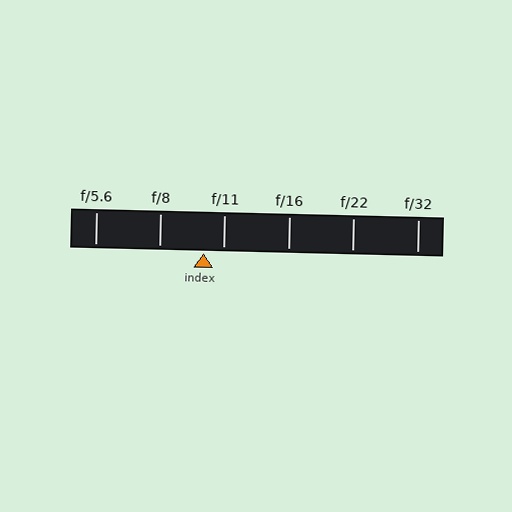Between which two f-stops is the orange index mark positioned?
The index mark is between f/8 and f/11.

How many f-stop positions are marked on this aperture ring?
There are 6 f-stop positions marked.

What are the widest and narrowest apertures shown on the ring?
The widest aperture shown is f/5.6 and the narrowest is f/32.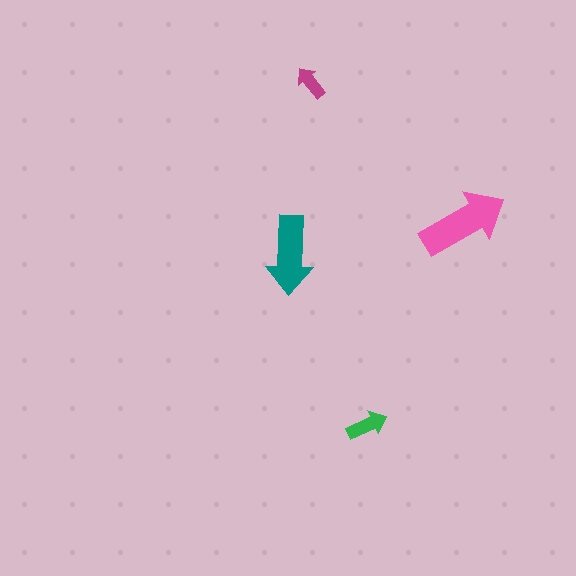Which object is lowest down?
The green arrow is bottommost.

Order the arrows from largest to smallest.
the pink one, the teal one, the green one, the magenta one.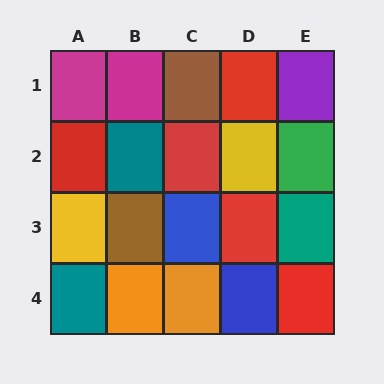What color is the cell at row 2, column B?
Teal.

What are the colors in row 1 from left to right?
Magenta, magenta, brown, red, purple.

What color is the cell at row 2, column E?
Green.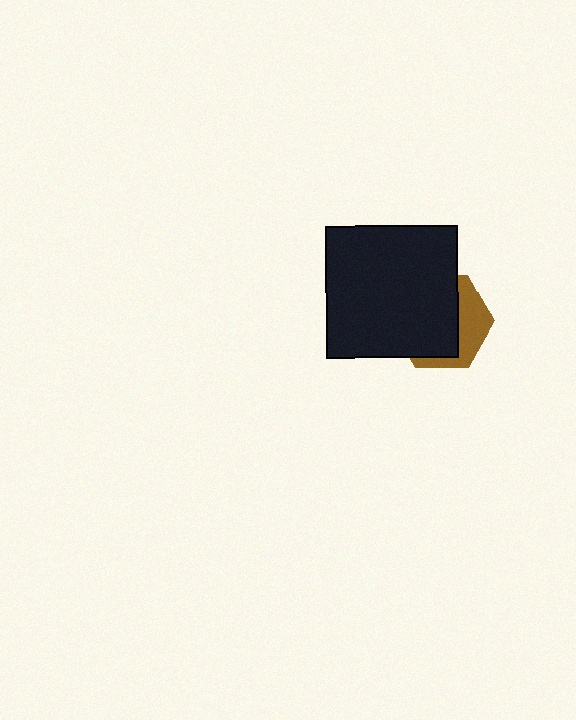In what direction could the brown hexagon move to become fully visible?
The brown hexagon could move toward the lower-right. That would shift it out from behind the black square entirely.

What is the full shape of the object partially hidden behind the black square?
The partially hidden object is a brown hexagon.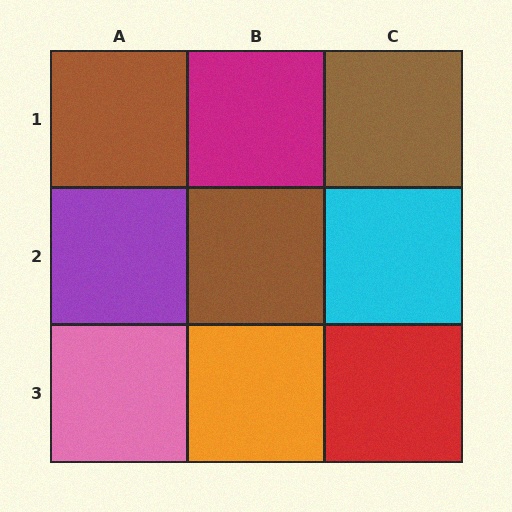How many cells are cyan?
1 cell is cyan.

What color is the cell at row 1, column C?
Brown.